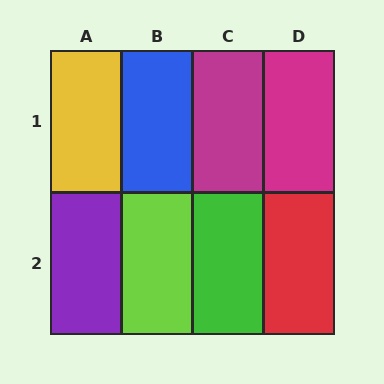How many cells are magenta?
2 cells are magenta.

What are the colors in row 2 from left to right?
Purple, lime, green, red.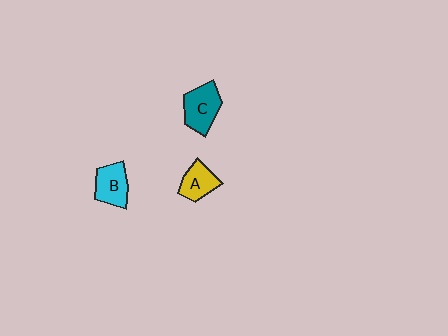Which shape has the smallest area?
Shape A (yellow).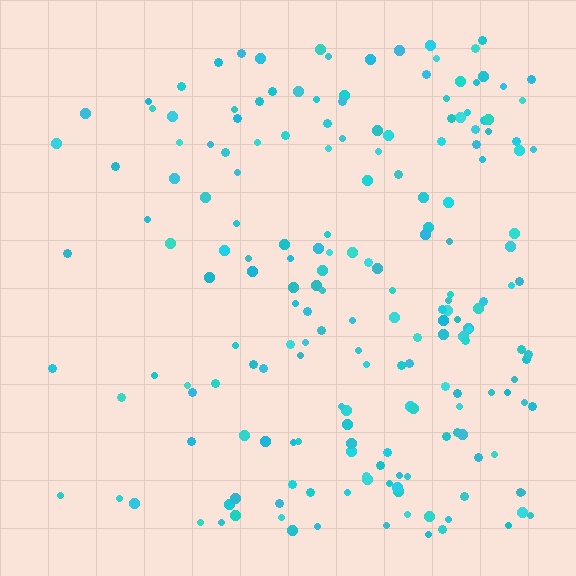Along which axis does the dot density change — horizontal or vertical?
Horizontal.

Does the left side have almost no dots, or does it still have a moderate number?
Still a moderate number, just noticeably fewer than the right.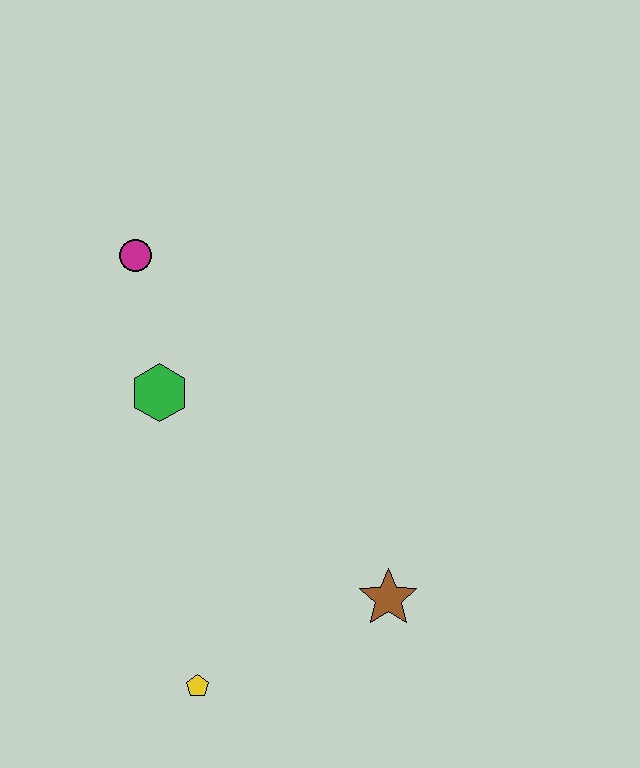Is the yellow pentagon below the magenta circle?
Yes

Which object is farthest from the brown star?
The magenta circle is farthest from the brown star.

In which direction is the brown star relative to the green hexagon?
The brown star is to the right of the green hexagon.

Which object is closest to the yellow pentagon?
The brown star is closest to the yellow pentagon.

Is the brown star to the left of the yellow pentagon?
No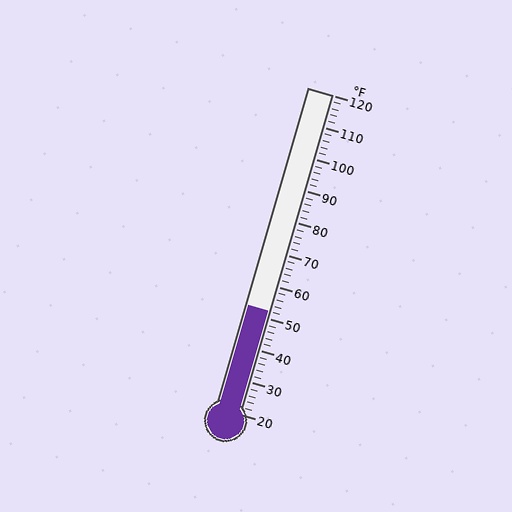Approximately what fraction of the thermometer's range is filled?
The thermometer is filled to approximately 30% of its range.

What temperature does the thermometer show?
The thermometer shows approximately 52°F.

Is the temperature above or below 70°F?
The temperature is below 70°F.